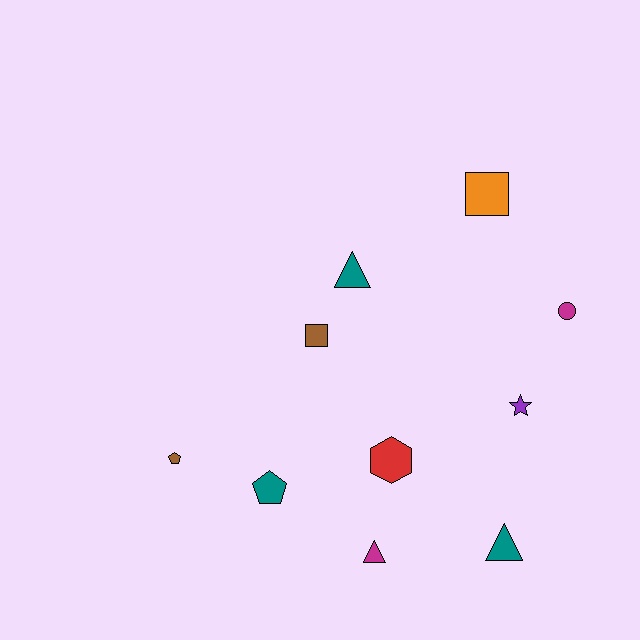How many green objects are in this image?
There are no green objects.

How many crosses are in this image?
There are no crosses.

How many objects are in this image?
There are 10 objects.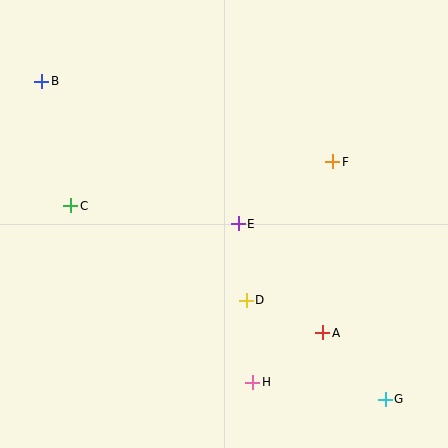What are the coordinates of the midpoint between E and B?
The midpoint between E and B is at (140, 153).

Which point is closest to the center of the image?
Point E at (238, 224) is closest to the center.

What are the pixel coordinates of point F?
Point F is at (333, 162).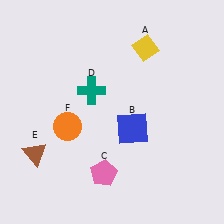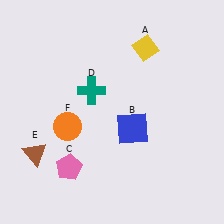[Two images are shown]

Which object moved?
The pink pentagon (C) moved left.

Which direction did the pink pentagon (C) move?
The pink pentagon (C) moved left.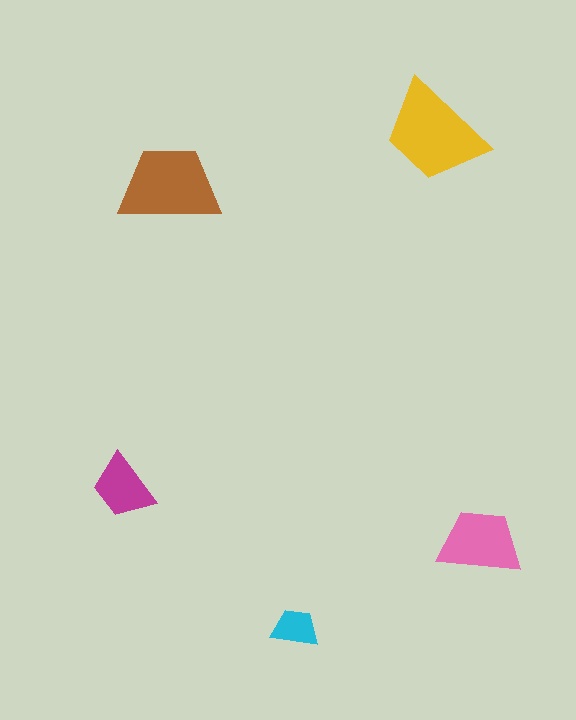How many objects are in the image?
There are 5 objects in the image.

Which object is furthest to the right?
The pink trapezoid is rightmost.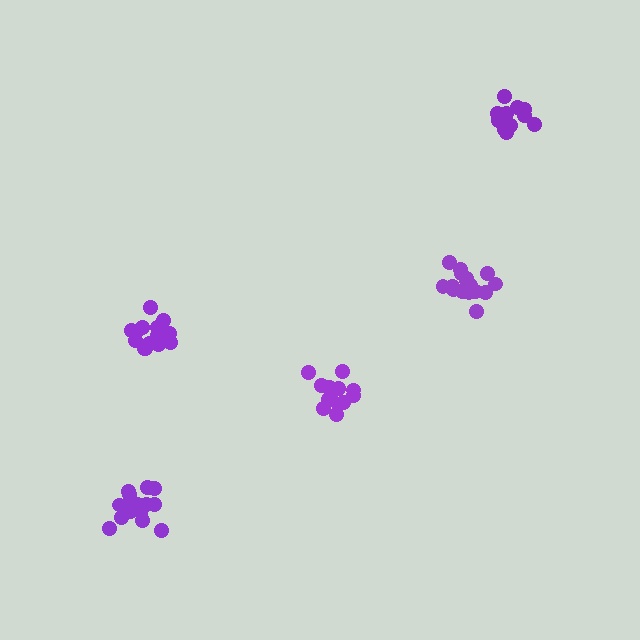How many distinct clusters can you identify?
There are 5 distinct clusters.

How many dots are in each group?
Group 1: 13 dots, Group 2: 13 dots, Group 3: 15 dots, Group 4: 18 dots, Group 5: 15 dots (74 total).